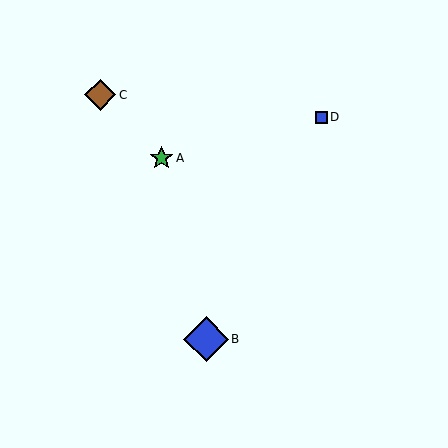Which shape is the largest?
The blue diamond (labeled B) is the largest.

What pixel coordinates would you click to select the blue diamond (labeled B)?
Click at (206, 339) to select the blue diamond B.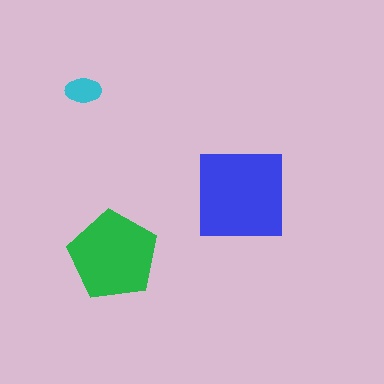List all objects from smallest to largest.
The cyan ellipse, the green pentagon, the blue square.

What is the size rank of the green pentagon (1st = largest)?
2nd.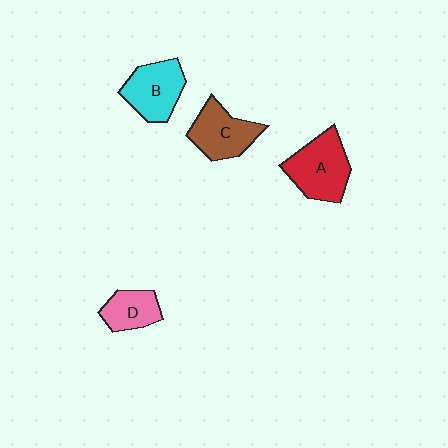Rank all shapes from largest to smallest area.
From largest to smallest: A (red), B (cyan), C (brown), D (pink).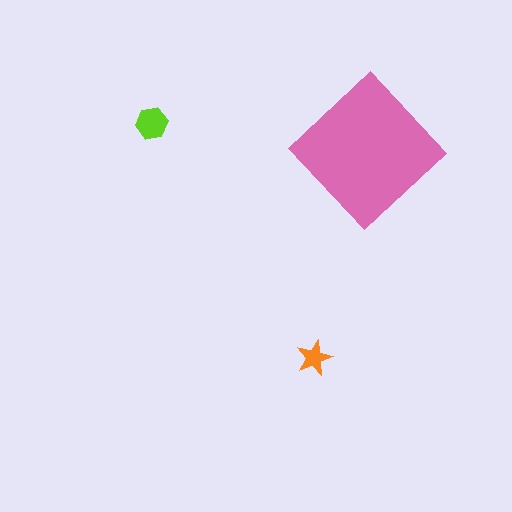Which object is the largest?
The pink diamond.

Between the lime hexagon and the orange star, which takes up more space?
The lime hexagon.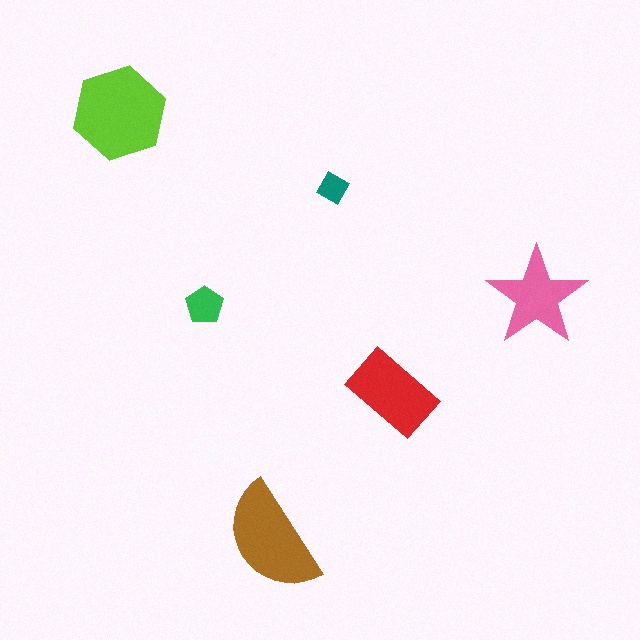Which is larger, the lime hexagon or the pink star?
The lime hexagon.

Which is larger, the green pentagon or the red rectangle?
The red rectangle.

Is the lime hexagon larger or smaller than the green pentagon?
Larger.